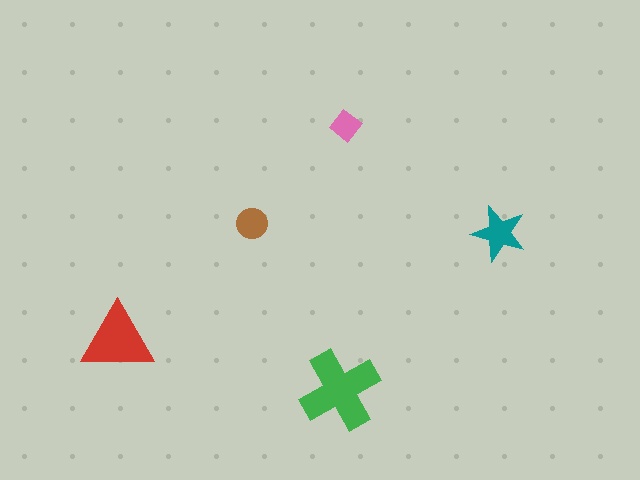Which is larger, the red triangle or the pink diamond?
The red triangle.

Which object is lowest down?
The green cross is bottommost.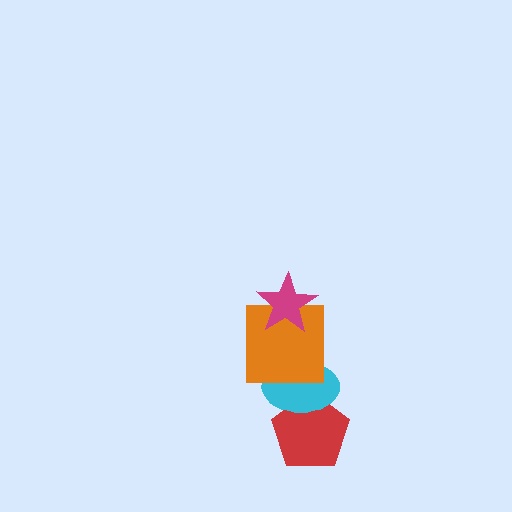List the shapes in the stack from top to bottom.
From top to bottom: the magenta star, the orange square, the cyan ellipse, the red pentagon.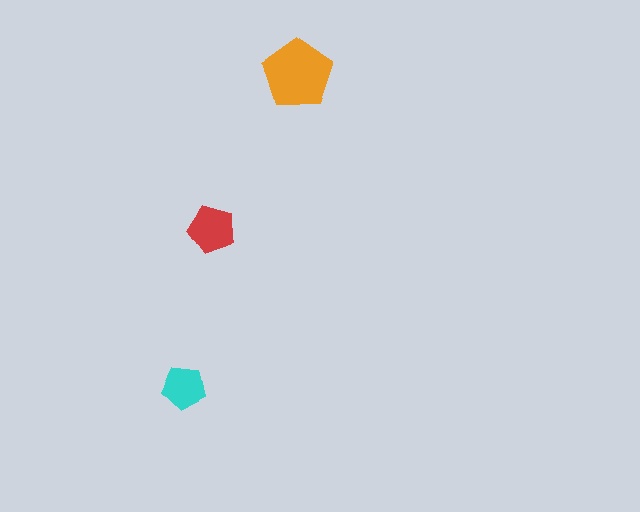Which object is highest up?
The orange pentagon is topmost.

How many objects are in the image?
There are 3 objects in the image.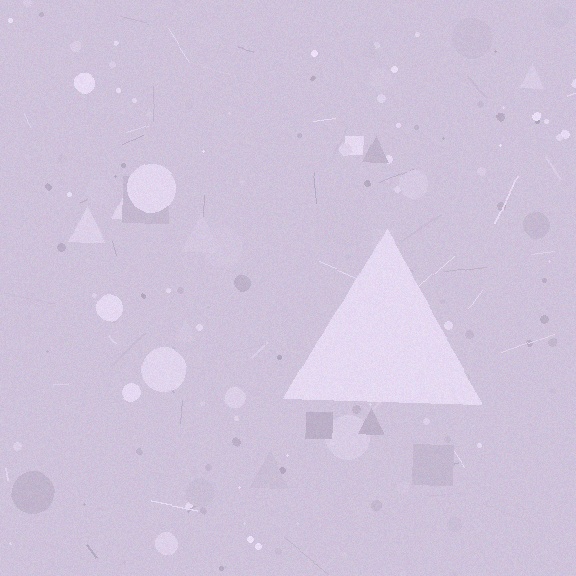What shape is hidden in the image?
A triangle is hidden in the image.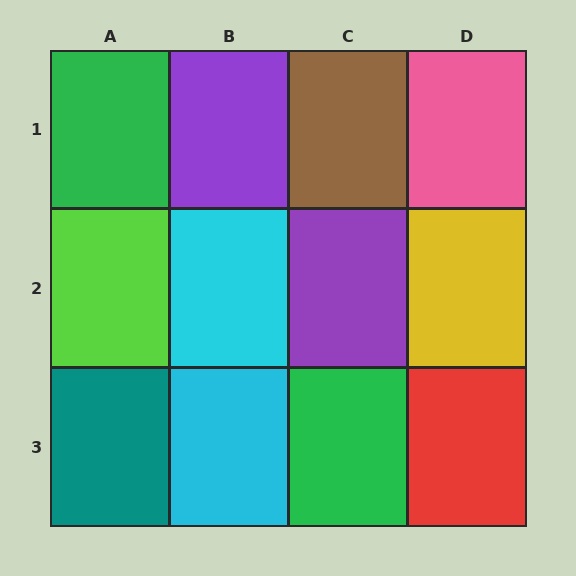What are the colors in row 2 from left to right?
Lime, cyan, purple, yellow.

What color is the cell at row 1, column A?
Green.